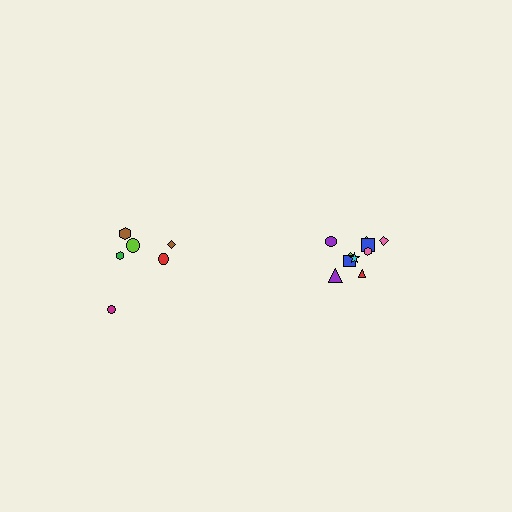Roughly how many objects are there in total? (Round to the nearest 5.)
Roughly 15 objects in total.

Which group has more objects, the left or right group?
The right group.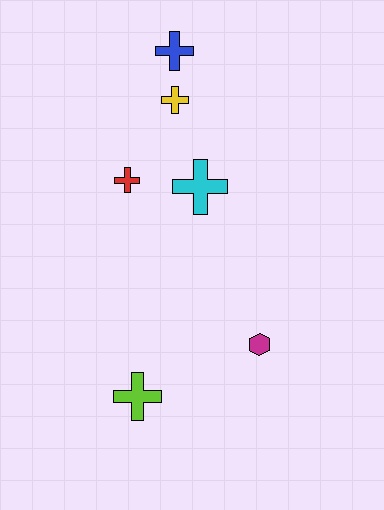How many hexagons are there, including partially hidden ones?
There is 1 hexagon.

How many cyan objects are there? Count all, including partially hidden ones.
There is 1 cyan object.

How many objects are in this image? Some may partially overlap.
There are 6 objects.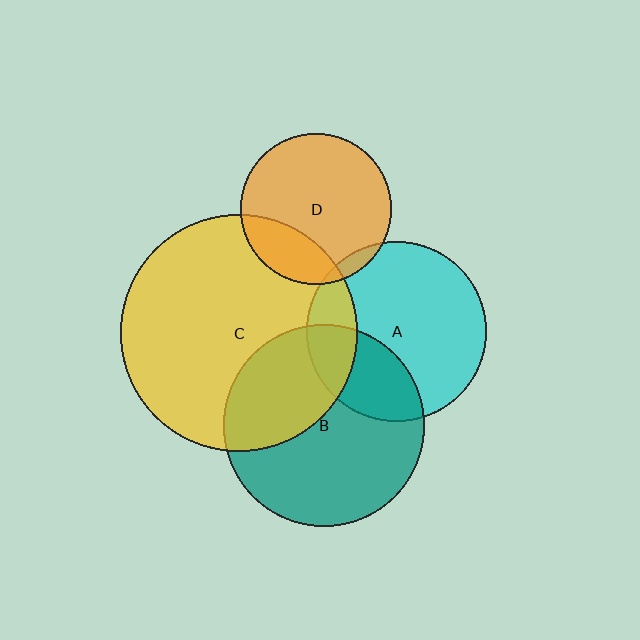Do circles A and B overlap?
Yes.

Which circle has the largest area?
Circle C (yellow).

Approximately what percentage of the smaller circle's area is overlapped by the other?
Approximately 30%.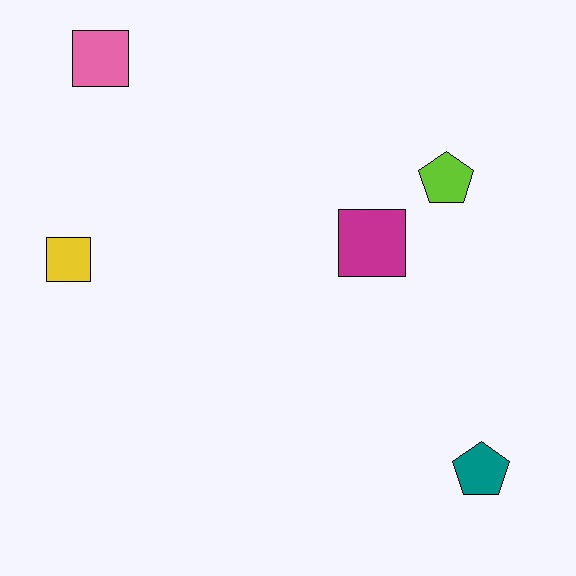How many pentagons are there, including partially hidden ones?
There are 2 pentagons.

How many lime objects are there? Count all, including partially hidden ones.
There is 1 lime object.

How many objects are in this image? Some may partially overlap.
There are 5 objects.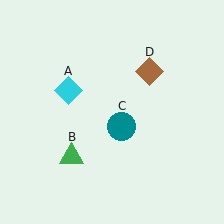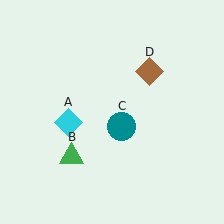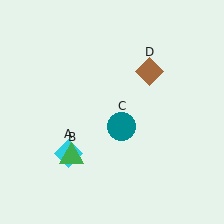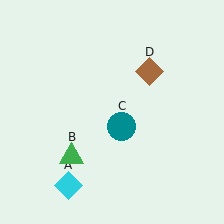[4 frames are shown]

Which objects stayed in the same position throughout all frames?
Green triangle (object B) and teal circle (object C) and brown diamond (object D) remained stationary.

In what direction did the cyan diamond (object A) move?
The cyan diamond (object A) moved down.